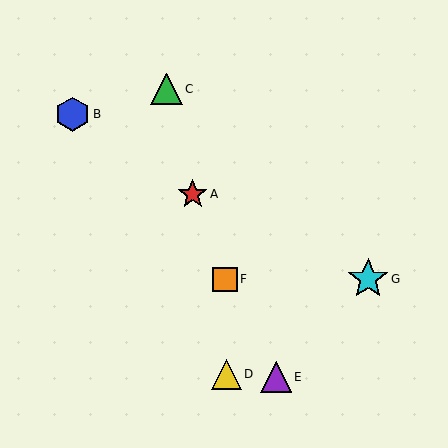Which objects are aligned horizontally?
Objects F, G are aligned horizontally.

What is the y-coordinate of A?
Object A is at y≈194.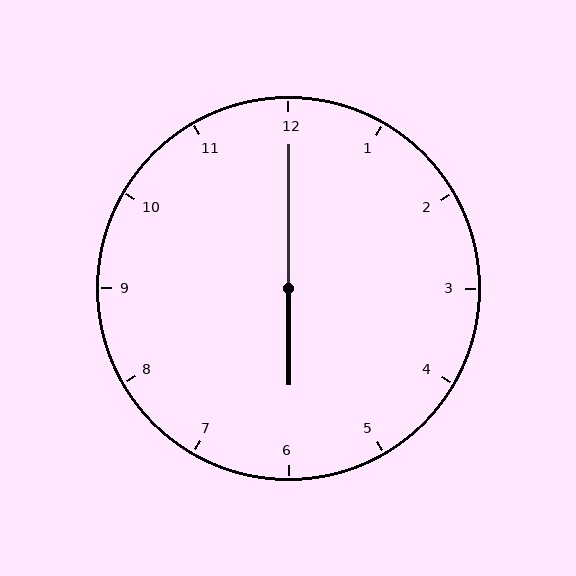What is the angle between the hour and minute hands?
Approximately 180 degrees.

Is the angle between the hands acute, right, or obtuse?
It is obtuse.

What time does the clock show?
6:00.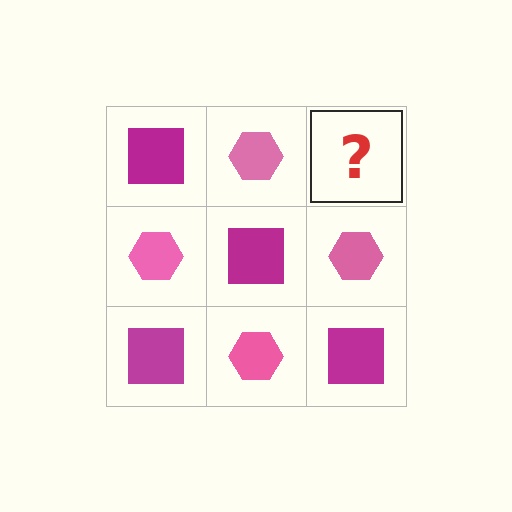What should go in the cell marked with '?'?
The missing cell should contain a magenta square.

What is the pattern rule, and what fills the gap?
The rule is that it alternates magenta square and pink hexagon in a checkerboard pattern. The gap should be filled with a magenta square.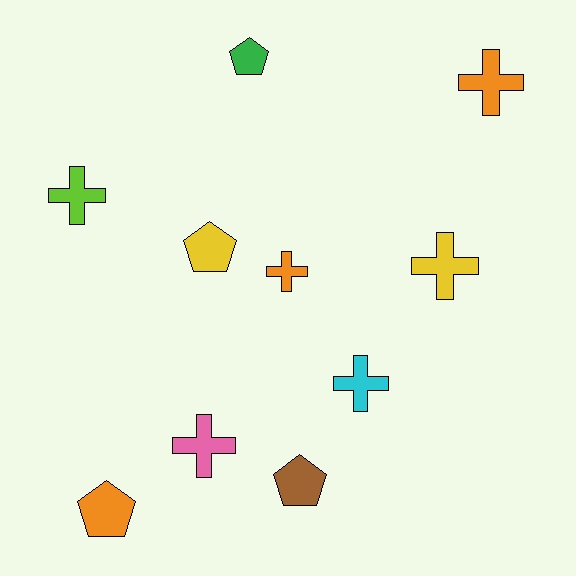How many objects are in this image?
There are 10 objects.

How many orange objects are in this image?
There are 3 orange objects.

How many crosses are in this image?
There are 6 crosses.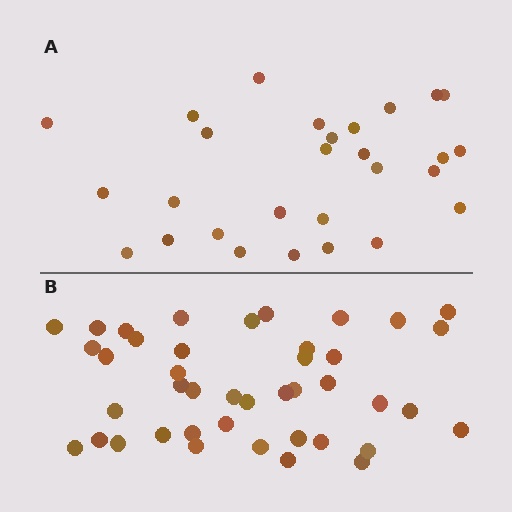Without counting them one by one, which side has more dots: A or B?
Region B (the bottom region) has more dots.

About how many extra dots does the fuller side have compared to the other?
Region B has approximately 15 more dots than region A.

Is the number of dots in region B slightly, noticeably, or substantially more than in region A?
Region B has substantially more. The ratio is roughly 1.5 to 1.